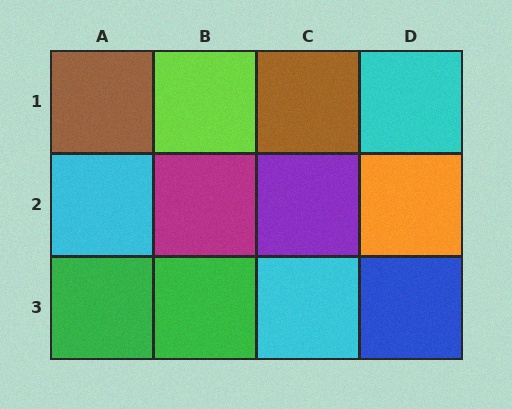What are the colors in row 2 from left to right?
Cyan, magenta, purple, orange.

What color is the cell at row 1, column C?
Brown.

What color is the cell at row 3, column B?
Green.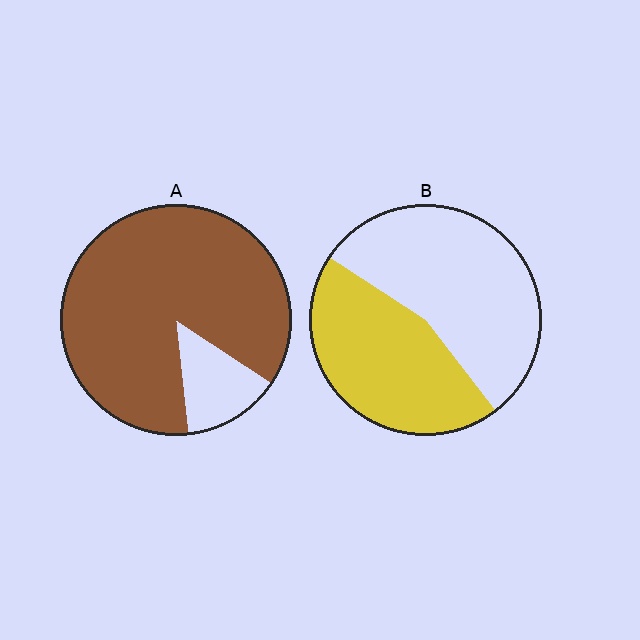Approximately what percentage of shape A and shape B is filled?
A is approximately 85% and B is approximately 45%.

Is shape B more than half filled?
No.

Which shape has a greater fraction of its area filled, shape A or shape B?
Shape A.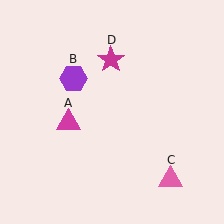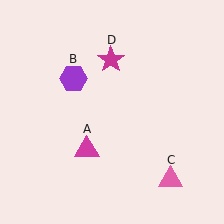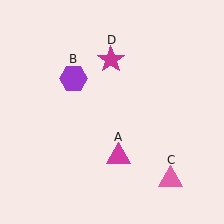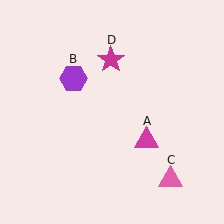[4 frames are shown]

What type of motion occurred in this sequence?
The magenta triangle (object A) rotated counterclockwise around the center of the scene.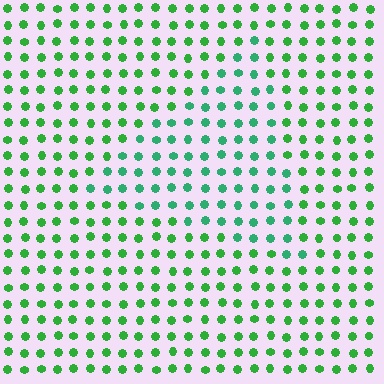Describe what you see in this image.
The image is filled with small green elements in a uniform arrangement. A triangle-shaped region is visible where the elements are tinted to a slightly different hue, forming a subtle color boundary.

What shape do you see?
I see a triangle.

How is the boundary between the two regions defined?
The boundary is defined purely by a slight shift in hue (about 27 degrees). Spacing, size, and orientation are identical on both sides.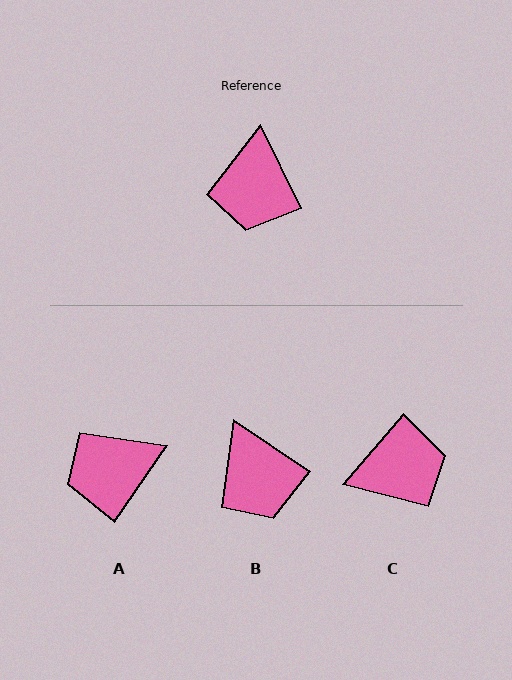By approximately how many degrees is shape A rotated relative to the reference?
Approximately 60 degrees clockwise.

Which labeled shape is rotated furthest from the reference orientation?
C, about 114 degrees away.